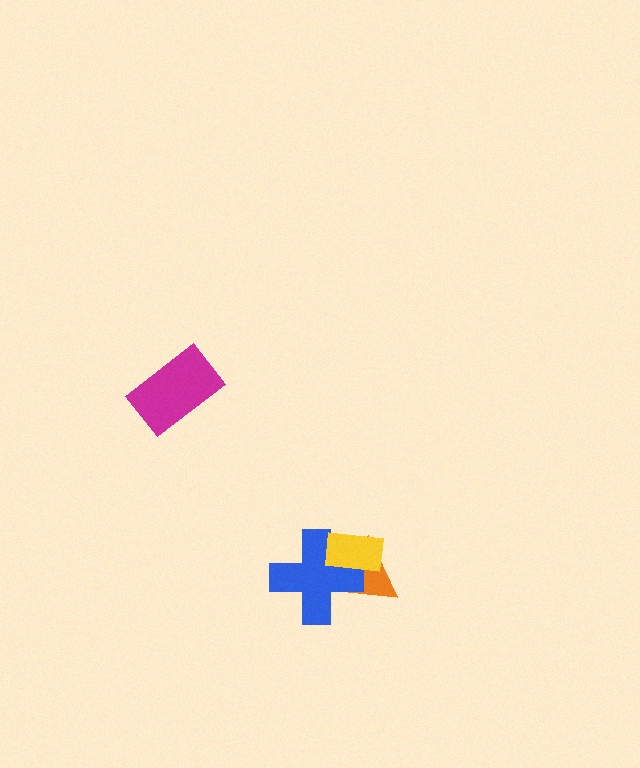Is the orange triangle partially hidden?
Yes, it is partially covered by another shape.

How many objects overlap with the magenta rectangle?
0 objects overlap with the magenta rectangle.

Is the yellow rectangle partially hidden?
No, no other shape covers it.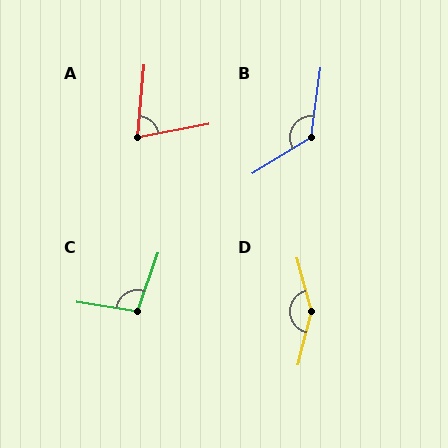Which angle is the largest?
D, at approximately 151 degrees.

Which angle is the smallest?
A, at approximately 74 degrees.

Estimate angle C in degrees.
Approximately 100 degrees.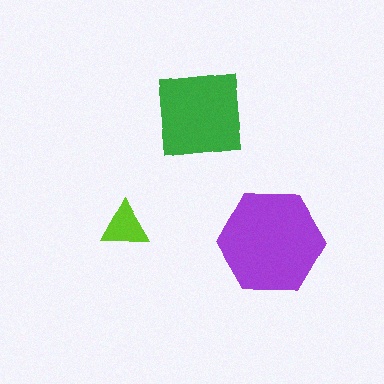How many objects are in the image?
There are 3 objects in the image.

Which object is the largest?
The purple hexagon.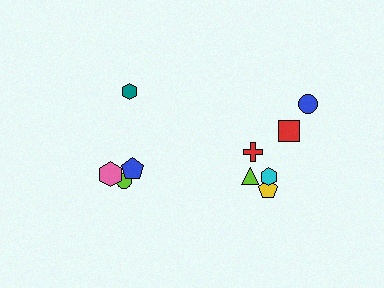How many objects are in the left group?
There are 4 objects.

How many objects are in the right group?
There are 6 objects.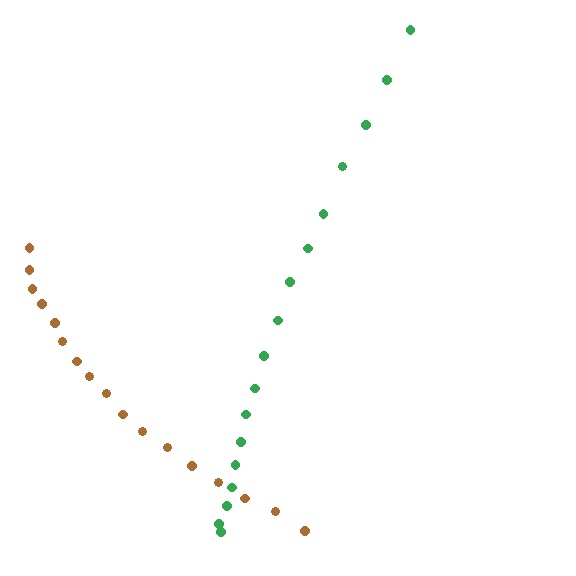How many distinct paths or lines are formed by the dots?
There are 2 distinct paths.